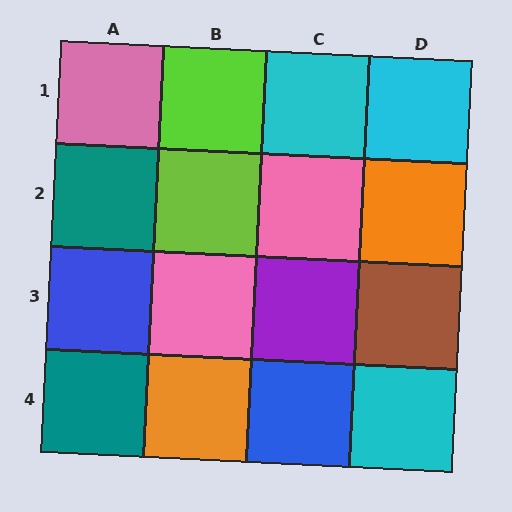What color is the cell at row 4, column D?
Cyan.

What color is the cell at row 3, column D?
Brown.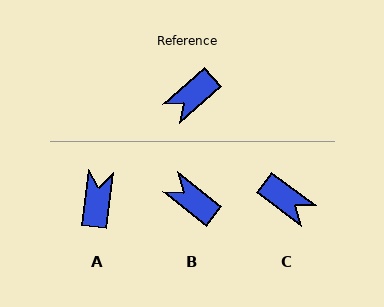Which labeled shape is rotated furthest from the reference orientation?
A, about 139 degrees away.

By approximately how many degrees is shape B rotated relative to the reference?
Approximately 80 degrees clockwise.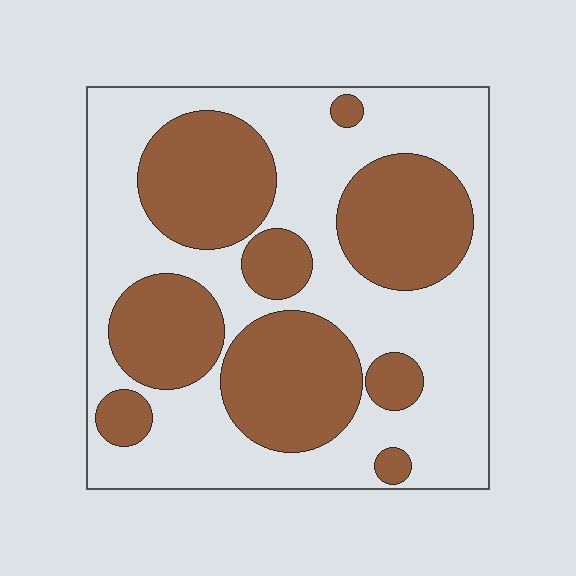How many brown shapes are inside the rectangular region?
9.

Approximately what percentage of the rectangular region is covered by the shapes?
Approximately 40%.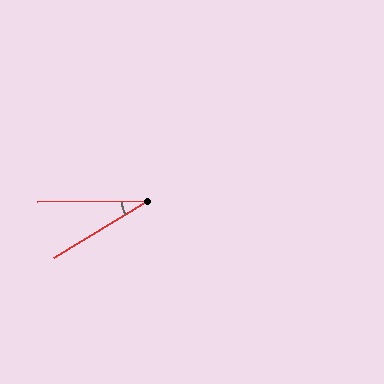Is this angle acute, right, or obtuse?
It is acute.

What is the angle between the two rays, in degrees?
Approximately 31 degrees.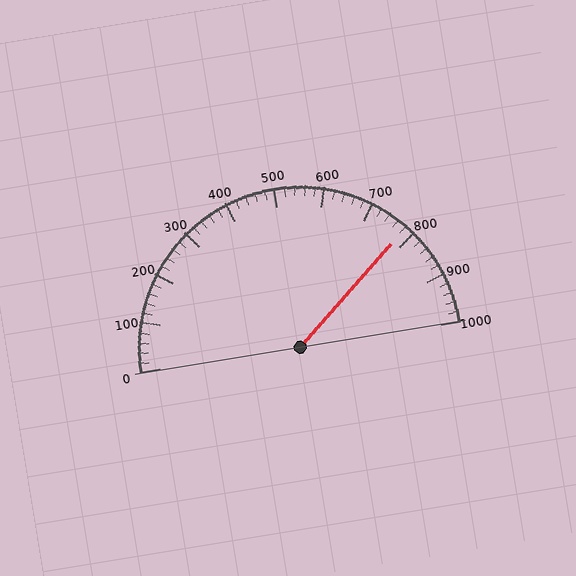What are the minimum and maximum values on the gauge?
The gauge ranges from 0 to 1000.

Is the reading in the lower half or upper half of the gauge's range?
The reading is in the upper half of the range (0 to 1000).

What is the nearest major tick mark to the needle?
The nearest major tick mark is 800.